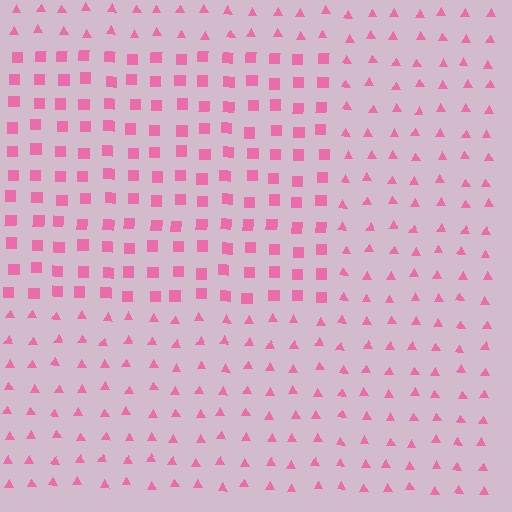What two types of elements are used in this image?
The image uses squares inside the rectangle region and triangles outside it.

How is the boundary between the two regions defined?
The boundary is defined by a change in element shape: squares inside vs. triangles outside. All elements share the same color and spacing.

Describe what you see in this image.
The image is filled with small pink elements arranged in a uniform grid. A rectangle-shaped region contains squares, while the surrounding area contains triangles. The boundary is defined purely by the change in element shape.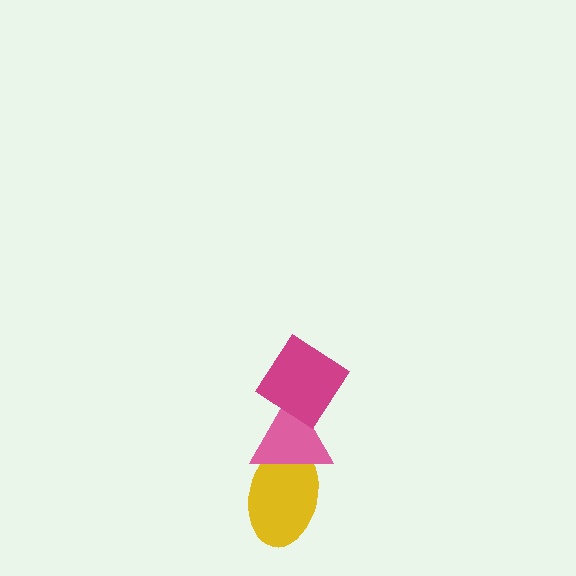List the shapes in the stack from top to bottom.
From top to bottom: the magenta diamond, the pink triangle, the yellow ellipse.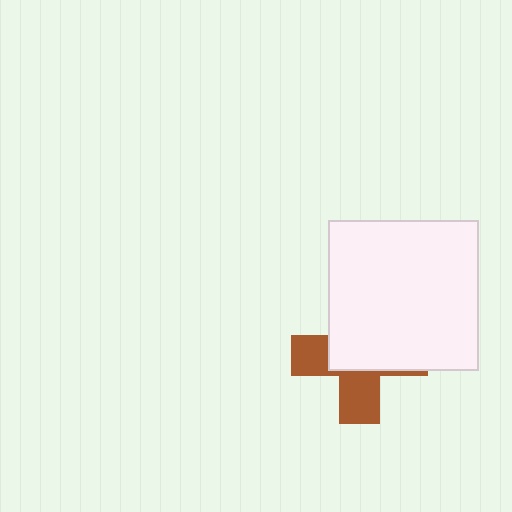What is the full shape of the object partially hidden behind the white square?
The partially hidden object is a brown cross.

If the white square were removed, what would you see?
You would see the complete brown cross.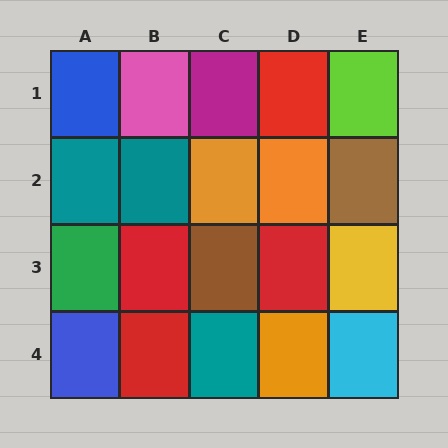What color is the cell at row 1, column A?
Blue.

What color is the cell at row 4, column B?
Red.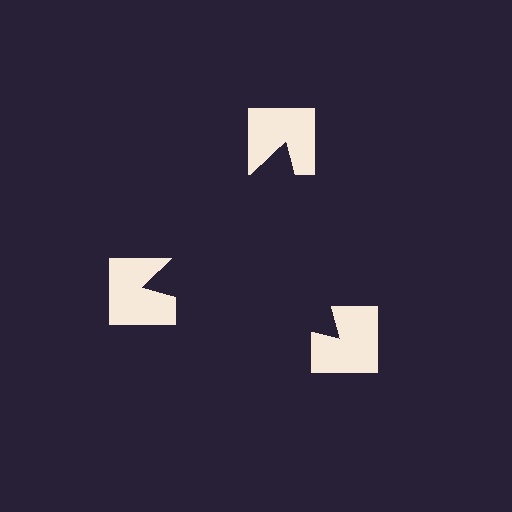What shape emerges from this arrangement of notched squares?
An illusory triangle — its edges are inferred from the aligned wedge cuts in the notched squares, not physically drawn.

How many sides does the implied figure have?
3 sides.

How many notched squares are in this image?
There are 3 — one at each vertex of the illusory triangle.